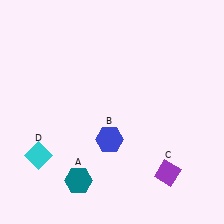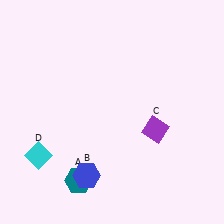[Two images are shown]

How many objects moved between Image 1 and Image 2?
2 objects moved between the two images.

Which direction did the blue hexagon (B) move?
The blue hexagon (B) moved down.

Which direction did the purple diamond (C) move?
The purple diamond (C) moved up.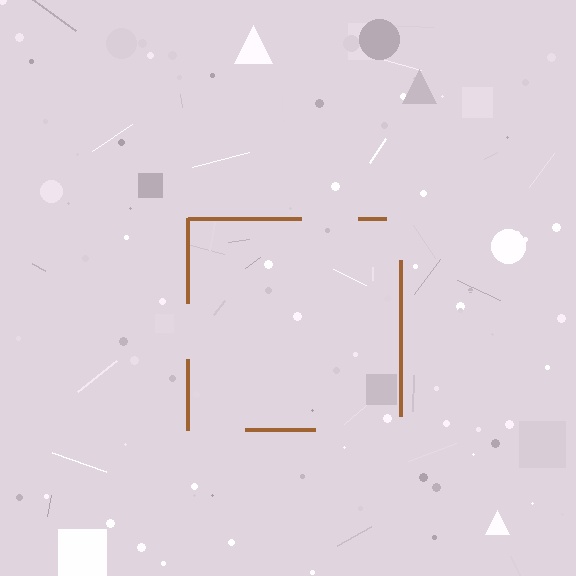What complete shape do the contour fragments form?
The contour fragments form a square.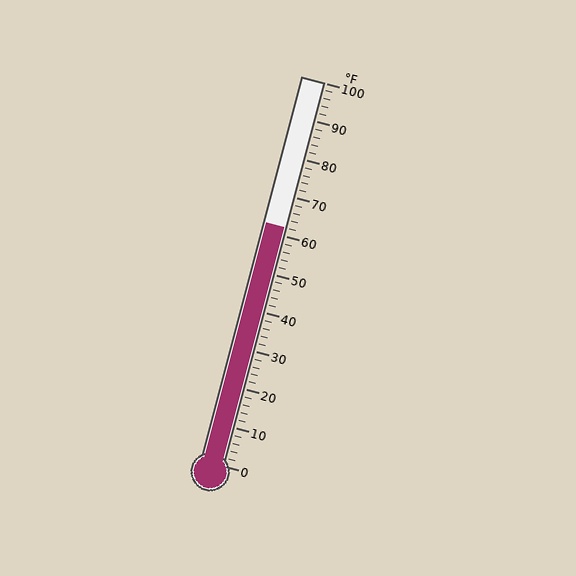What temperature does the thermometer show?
The thermometer shows approximately 62°F.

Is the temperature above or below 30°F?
The temperature is above 30°F.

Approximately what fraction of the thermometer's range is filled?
The thermometer is filled to approximately 60% of its range.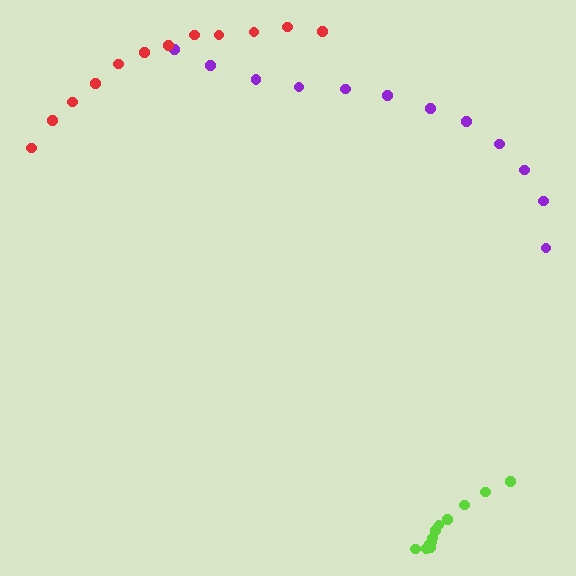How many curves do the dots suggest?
There are 3 distinct paths.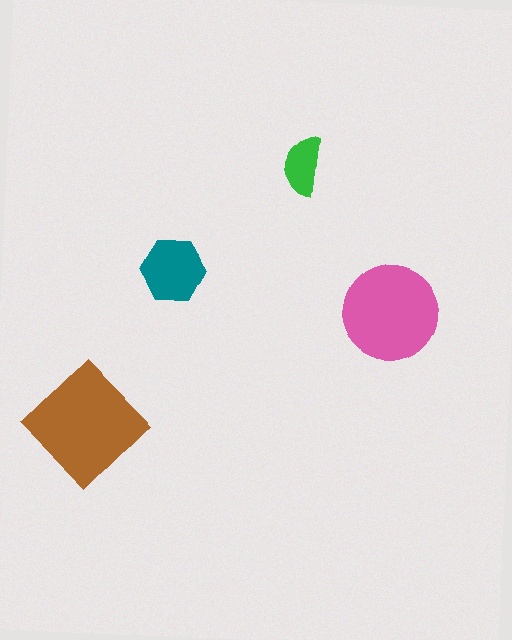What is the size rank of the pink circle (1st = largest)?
2nd.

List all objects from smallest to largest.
The green semicircle, the teal hexagon, the pink circle, the brown diamond.